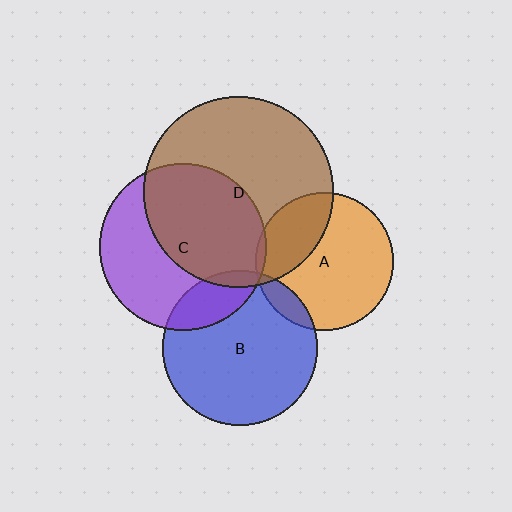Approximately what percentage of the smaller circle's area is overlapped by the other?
Approximately 5%.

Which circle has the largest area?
Circle D (brown).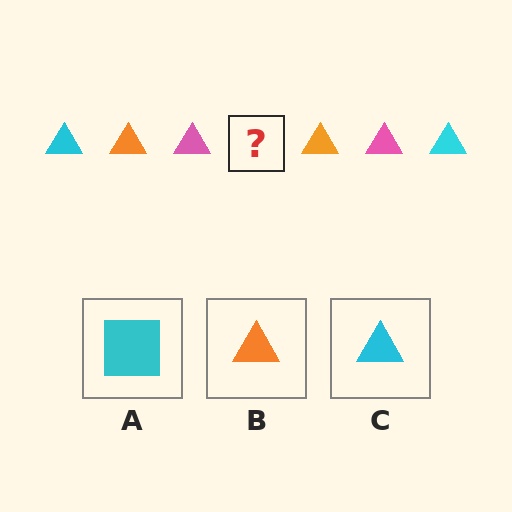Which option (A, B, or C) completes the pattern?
C.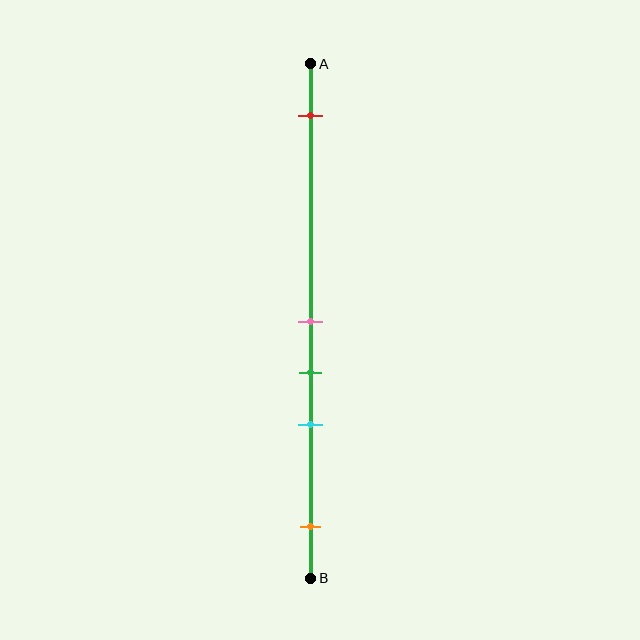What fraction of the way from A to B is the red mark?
The red mark is approximately 10% (0.1) of the way from A to B.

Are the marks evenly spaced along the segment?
No, the marks are not evenly spaced.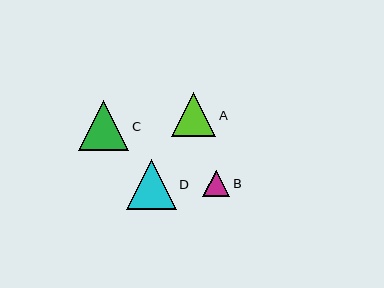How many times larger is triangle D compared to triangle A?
Triangle D is approximately 1.1 times the size of triangle A.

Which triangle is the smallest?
Triangle B is the smallest with a size of approximately 27 pixels.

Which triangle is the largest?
Triangle C is the largest with a size of approximately 51 pixels.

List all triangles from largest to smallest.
From largest to smallest: C, D, A, B.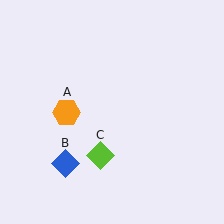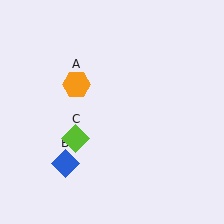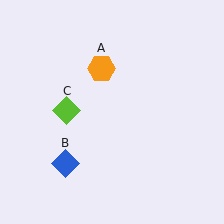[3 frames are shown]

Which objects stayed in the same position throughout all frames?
Blue diamond (object B) remained stationary.